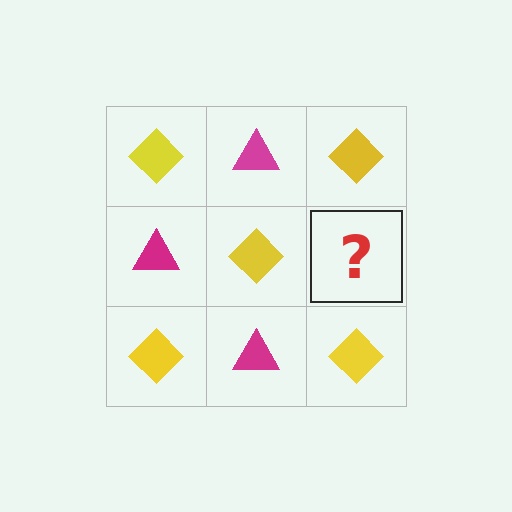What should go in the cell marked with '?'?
The missing cell should contain a magenta triangle.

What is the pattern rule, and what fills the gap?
The rule is that it alternates yellow diamond and magenta triangle in a checkerboard pattern. The gap should be filled with a magenta triangle.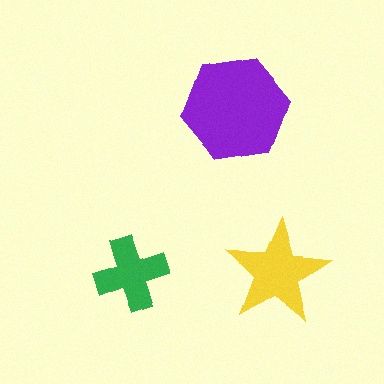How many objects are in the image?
There are 3 objects in the image.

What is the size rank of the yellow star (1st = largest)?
2nd.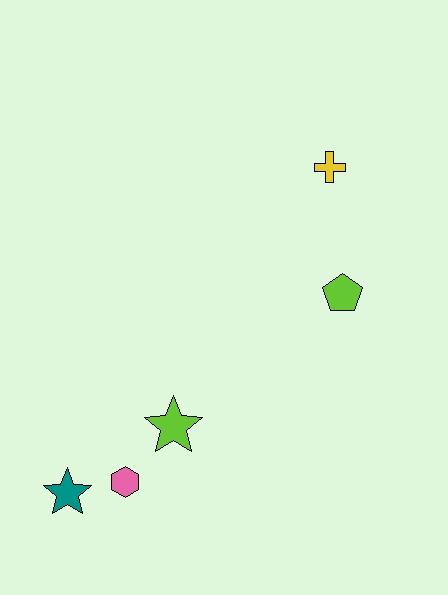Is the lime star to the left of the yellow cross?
Yes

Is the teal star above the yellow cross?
No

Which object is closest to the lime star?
The pink hexagon is closest to the lime star.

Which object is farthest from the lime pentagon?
The teal star is farthest from the lime pentagon.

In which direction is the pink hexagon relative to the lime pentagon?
The pink hexagon is to the left of the lime pentagon.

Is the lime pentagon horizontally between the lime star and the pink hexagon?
No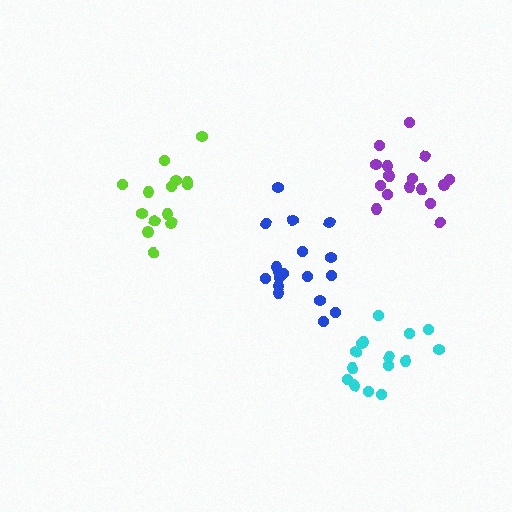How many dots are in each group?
Group 1: 15 dots, Group 2: 14 dots, Group 3: 18 dots, Group 4: 17 dots (64 total).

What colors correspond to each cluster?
The clusters are colored: cyan, lime, blue, purple.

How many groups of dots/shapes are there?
There are 4 groups.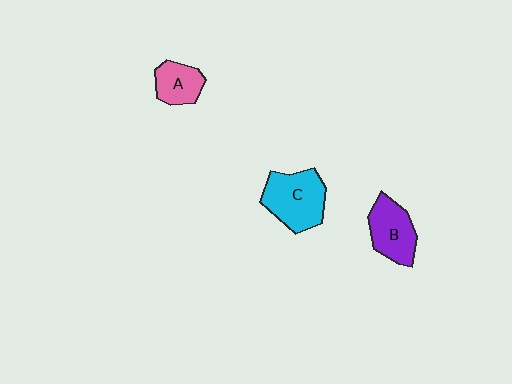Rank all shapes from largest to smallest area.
From largest to smallest: C (cyan), B (purple), A (pink).